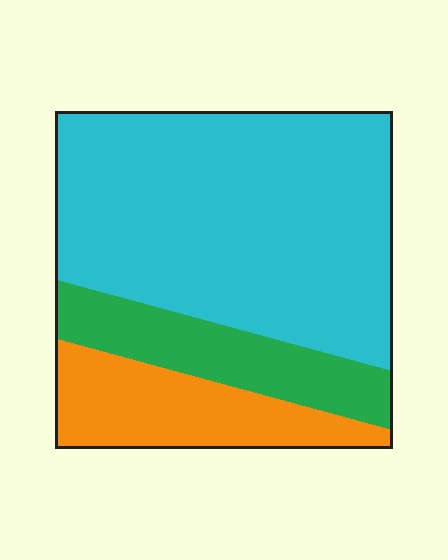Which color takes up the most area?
Cyan, at roughly 65%.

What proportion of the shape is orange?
Orange takes up less than a quarter of the shape.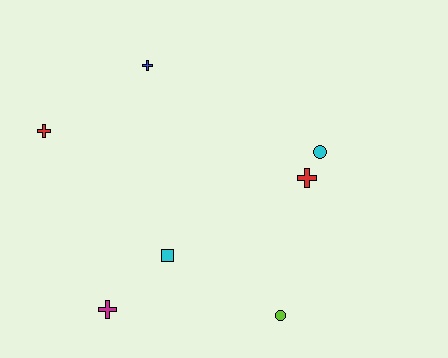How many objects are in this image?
There are 7 objects.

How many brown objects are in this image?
There are no brown objects.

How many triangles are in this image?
There are no triangles.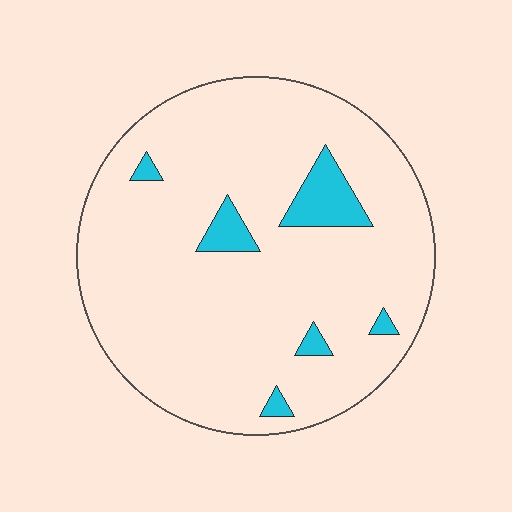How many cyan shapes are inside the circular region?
6.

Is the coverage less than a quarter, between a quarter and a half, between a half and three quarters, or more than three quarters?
Less than a quarter.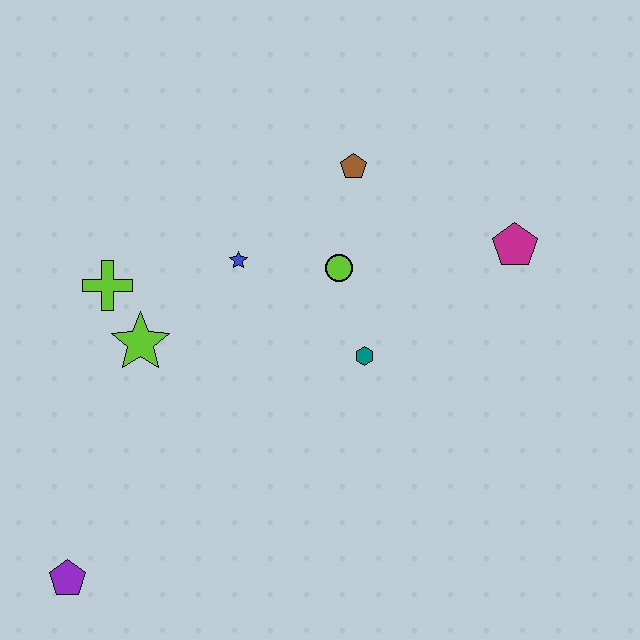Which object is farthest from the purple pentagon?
The magenta pentagon is farthest from the purple pentagon.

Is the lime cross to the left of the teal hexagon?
Yes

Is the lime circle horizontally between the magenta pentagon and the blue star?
Yes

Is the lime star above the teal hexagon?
Yes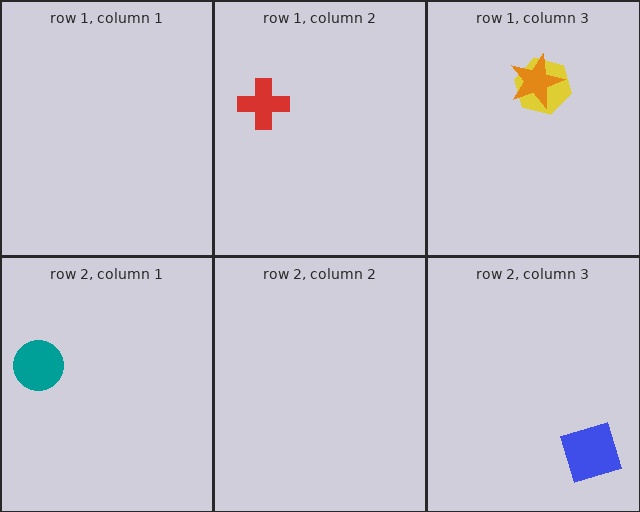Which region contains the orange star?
The row 1, column 3 region.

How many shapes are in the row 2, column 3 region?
1.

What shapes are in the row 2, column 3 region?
The blue square.